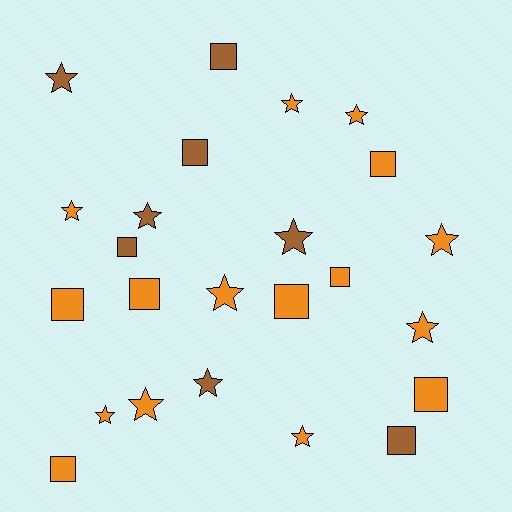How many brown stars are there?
There are 4 brown stars.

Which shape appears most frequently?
Star, with 13 objects.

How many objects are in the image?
There are 24 objects.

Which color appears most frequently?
Orange, with 16 objects.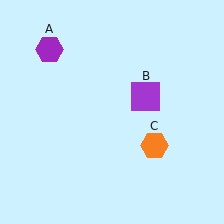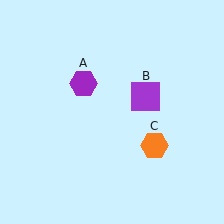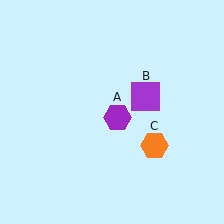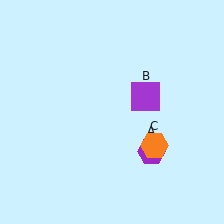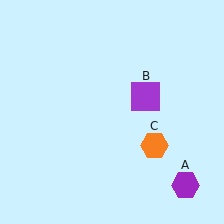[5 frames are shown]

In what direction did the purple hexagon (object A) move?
The purple hexagon (object A) moved down and to the right.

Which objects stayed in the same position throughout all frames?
Purple square (object B) and orange hexagon (object C) remained stationary.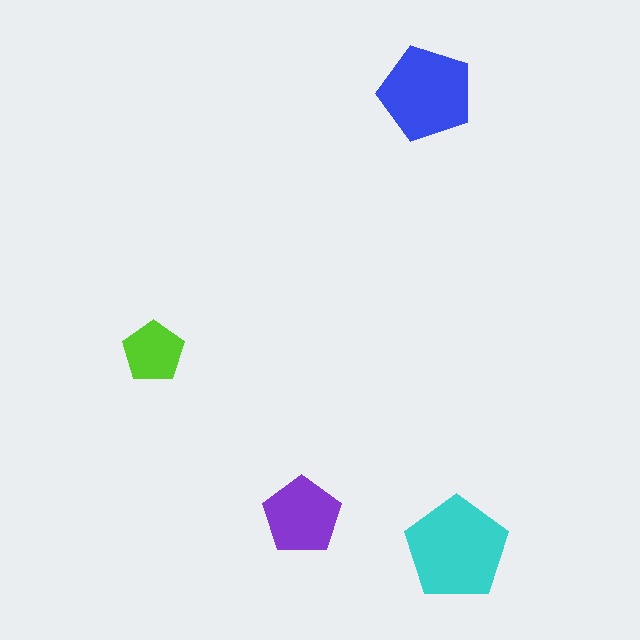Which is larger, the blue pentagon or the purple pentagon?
The blue one.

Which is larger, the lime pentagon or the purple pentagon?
The purple one.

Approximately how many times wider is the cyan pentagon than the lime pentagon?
About 1.5 times wider.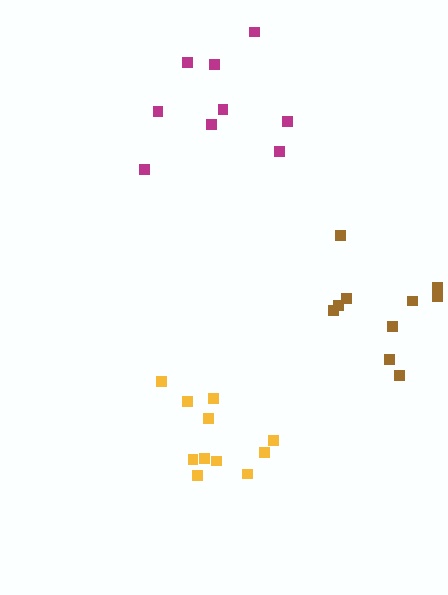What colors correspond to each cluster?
The clusters are colored: yellow, magenta, brown.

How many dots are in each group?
Group 1: 11 dots, Group 2: 9 dots, Group 3: 10 dots (30 total).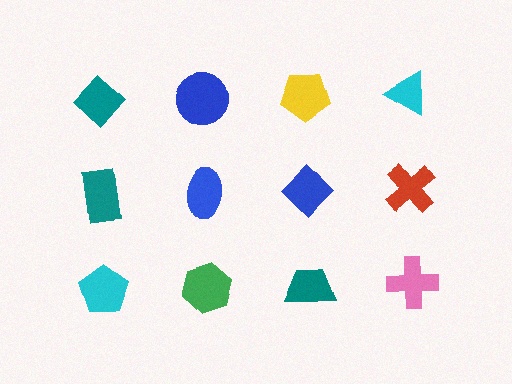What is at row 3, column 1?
A cyan pentagon.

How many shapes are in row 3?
4 shapes.